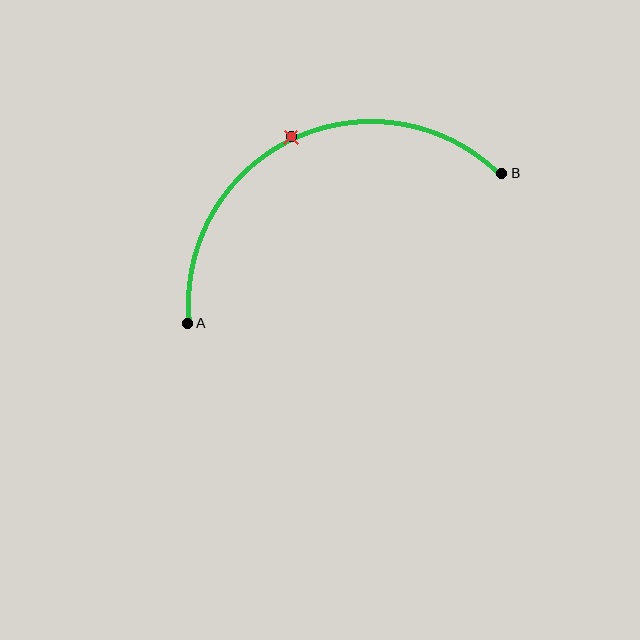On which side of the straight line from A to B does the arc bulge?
The arc bulges above the straight line connecting A and B.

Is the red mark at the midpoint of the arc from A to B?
Yes. The red mark lies on the arc at equal arc-length from both A and B — it is the arc midpoint.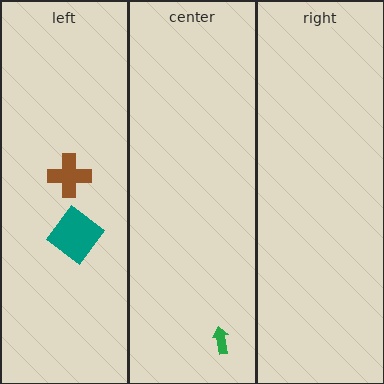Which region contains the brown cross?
The left region.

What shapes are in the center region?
The green arrow.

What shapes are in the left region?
The teal diamond, the brown cross.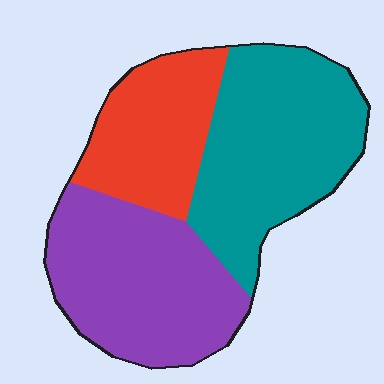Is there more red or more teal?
Teal.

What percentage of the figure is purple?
Purple takes up about three eighths (3/8) of the figure.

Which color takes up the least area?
Red, at roughly 25%.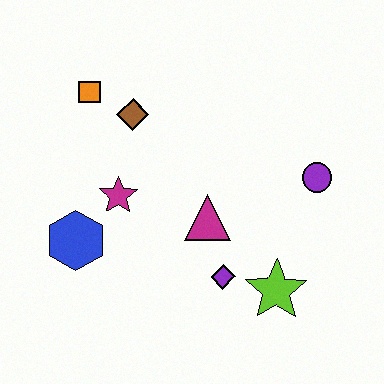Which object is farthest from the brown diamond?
The lime star is farthest from the brown diamond.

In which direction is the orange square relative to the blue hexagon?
The orange square is above the blue hexagon.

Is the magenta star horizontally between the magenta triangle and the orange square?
Yes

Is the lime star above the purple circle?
No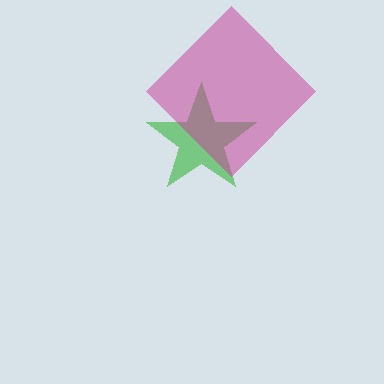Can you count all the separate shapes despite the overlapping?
Yes, there are 2 separate shapes.